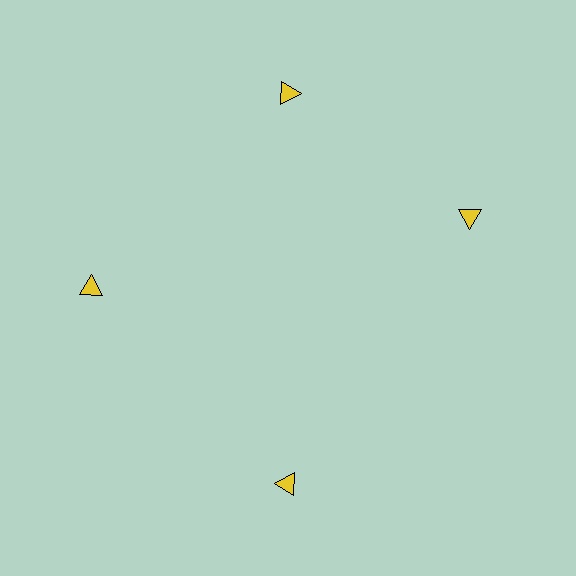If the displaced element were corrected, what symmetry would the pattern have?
It would have 4-fold rotational symmetry — the pattern would map onto itself every 90 degrees.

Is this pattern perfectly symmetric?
No. The 4 yellow triangles are arranged in a ring, but one element near the 3 o'clock position is rotated out of alignment along the ring, breaking the 4-fold rotational symmetry.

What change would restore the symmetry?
The symmetry would be restored by rotating it back into even spacing with its neighbors so that all 4 triangles sit at equal angles and equal distance from the center.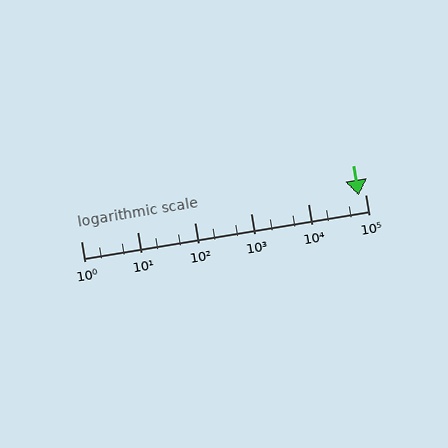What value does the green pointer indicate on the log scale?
The pointer indicates approximately 76000.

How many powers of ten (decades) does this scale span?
The scale spans 5 decades, from 1 to 100000.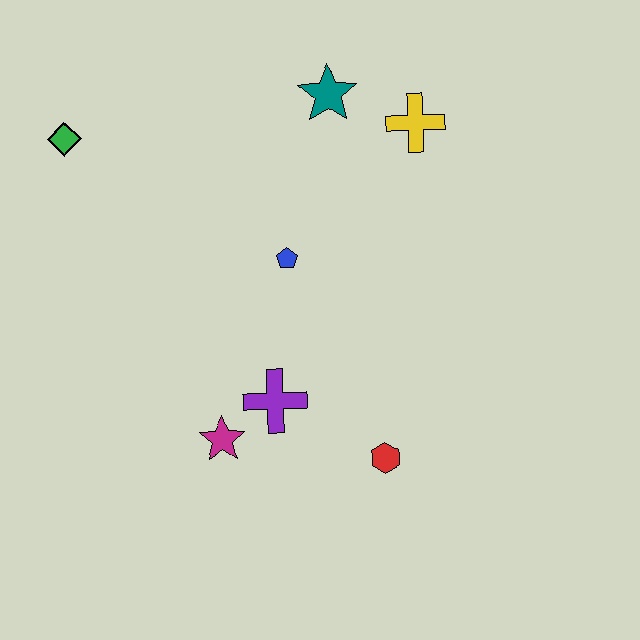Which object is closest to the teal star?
The yellow cross is closest to the teal star.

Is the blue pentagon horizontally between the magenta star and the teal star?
Yes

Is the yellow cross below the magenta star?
No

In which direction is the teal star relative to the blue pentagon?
The teal star is above the blue pentagon.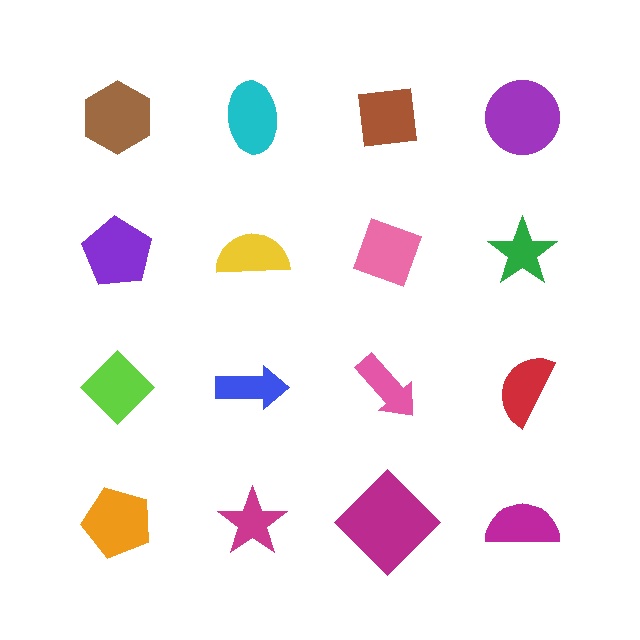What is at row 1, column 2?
A cyan ellipse.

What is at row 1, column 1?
A brown hexagon.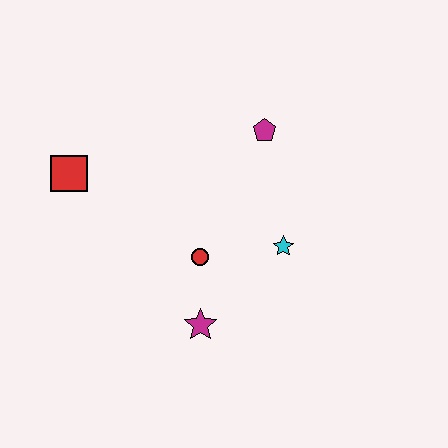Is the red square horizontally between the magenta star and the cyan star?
No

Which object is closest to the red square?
The red circle is closest to the red square.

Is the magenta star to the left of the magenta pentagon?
Yes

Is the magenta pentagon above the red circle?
Yes